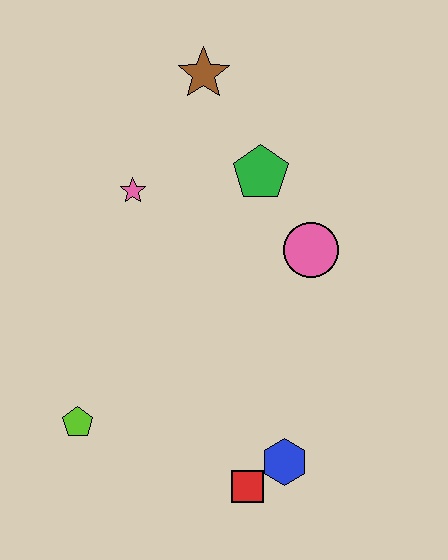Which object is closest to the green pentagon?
The pink circle is closest to the green pentagon.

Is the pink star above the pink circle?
Yes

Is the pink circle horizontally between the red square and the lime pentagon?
No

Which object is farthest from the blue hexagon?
The brown star is farthest from the blue hexagon.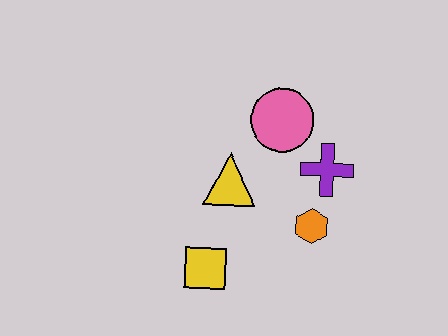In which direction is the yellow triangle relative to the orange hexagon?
The yellow triangle is to the left of the orange hexagon.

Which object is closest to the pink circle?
The purple cross is closest to the pink circle.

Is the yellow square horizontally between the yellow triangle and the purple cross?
No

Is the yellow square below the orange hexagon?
Yes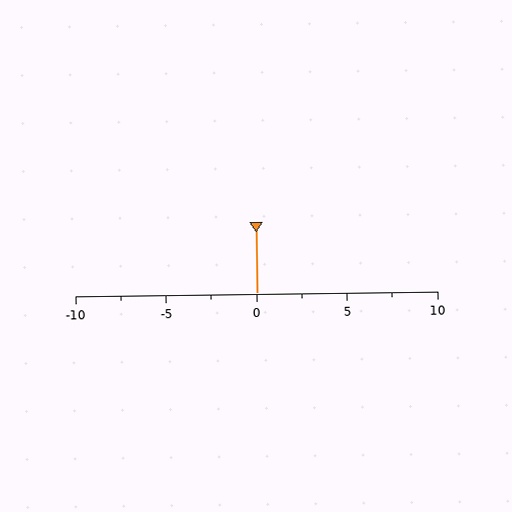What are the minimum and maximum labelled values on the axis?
The axis runs from -10 to 10.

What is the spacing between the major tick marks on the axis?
The major ticks are spaced 5 apart.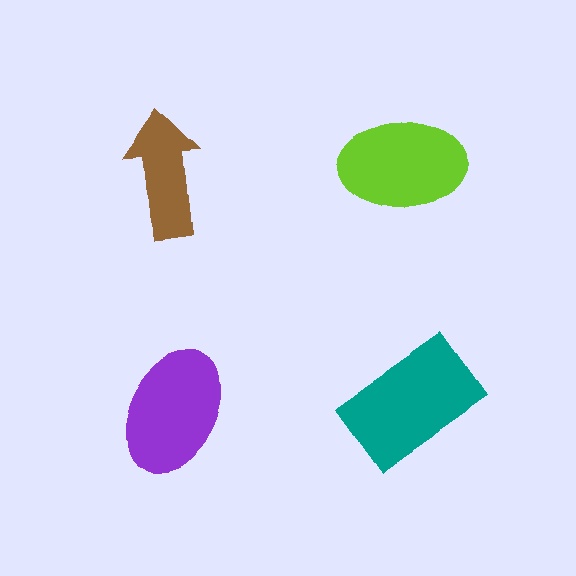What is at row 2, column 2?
A teal rectangle.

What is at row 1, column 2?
A lime ellipse.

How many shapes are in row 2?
2 shapes.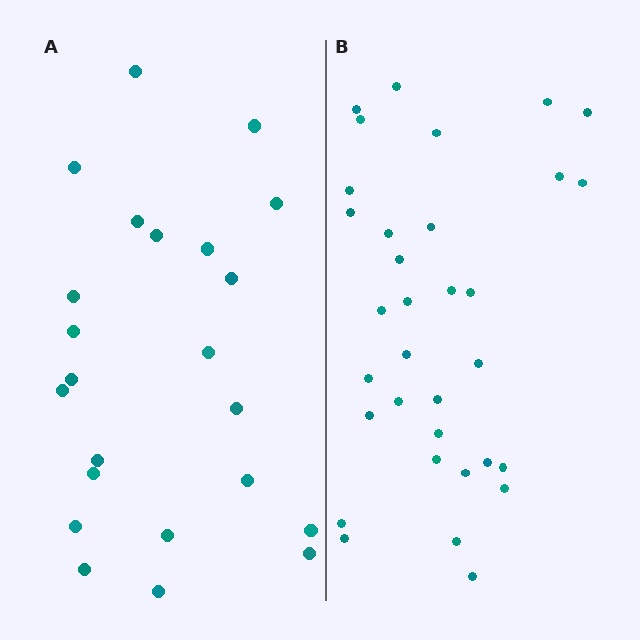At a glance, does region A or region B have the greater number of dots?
Region B (the right region) has more dots.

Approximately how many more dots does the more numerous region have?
Region B has roughly 10 or so more dots than region A.